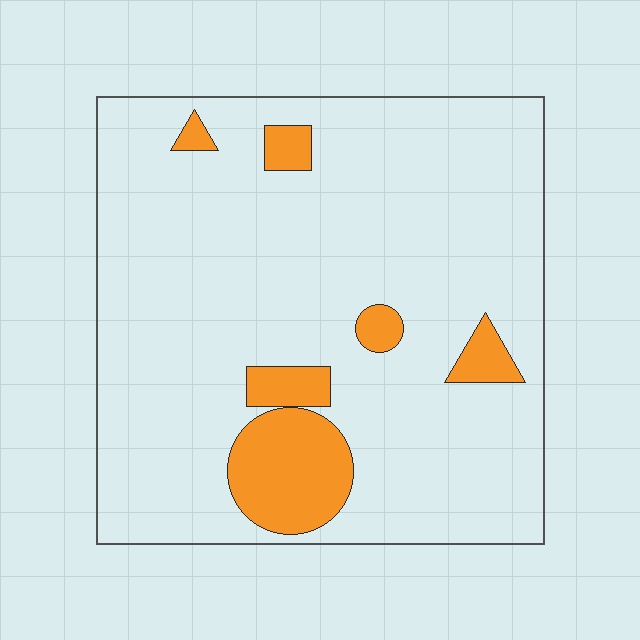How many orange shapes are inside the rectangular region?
6.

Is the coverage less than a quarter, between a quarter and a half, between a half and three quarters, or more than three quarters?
Less than a quarter.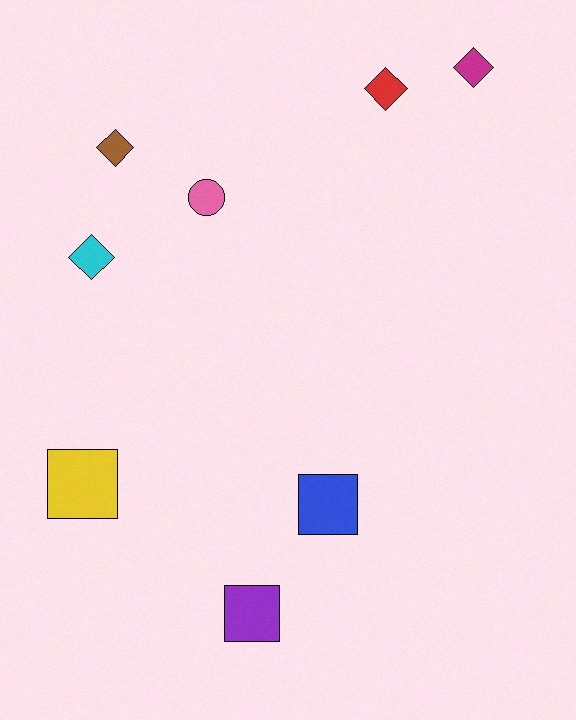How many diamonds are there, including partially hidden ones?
There are 4 diamonds.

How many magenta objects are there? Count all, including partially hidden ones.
There is 1 magenta object.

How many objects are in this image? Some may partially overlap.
There are 8 objects.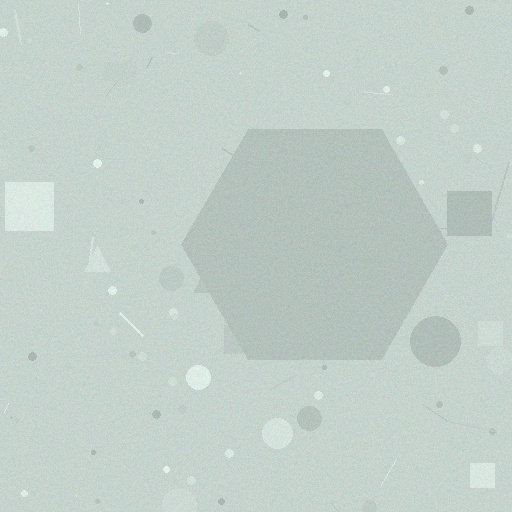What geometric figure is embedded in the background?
A hexagon is embedded in the background.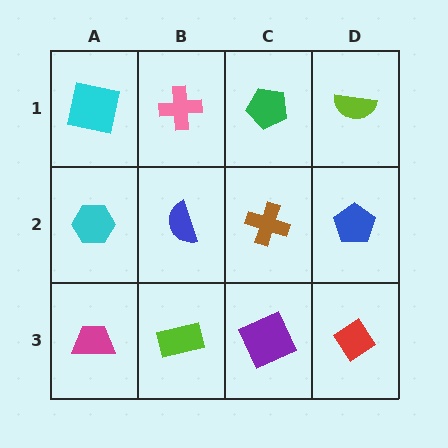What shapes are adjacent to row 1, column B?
A blue semicircle (row 2, column B), a cyan square (row 1, column A), a green pentagon (row 1, column C).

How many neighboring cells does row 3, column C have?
3.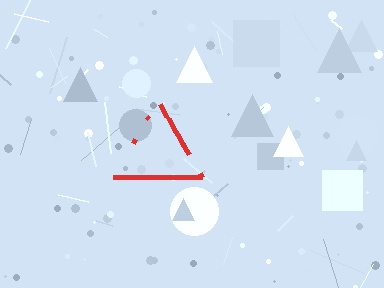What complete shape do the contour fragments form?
The contour fragments form a triangle.